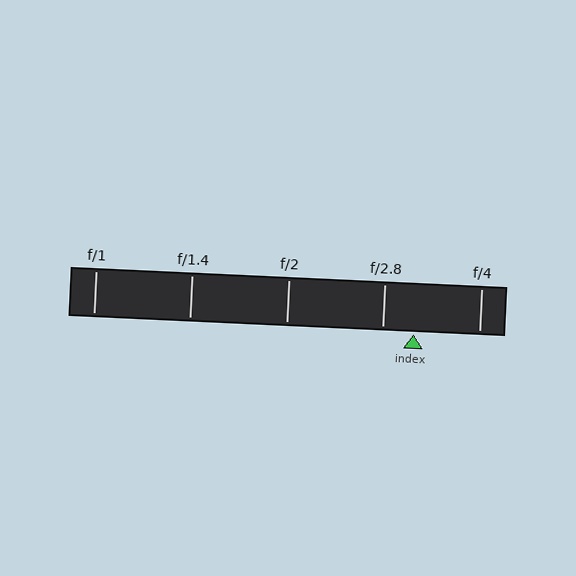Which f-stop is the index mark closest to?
The index mark is closest to f/2.8.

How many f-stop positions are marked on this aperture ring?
There are 5 f-stop positions marked.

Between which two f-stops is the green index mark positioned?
The index mark is between f/2.8 and f/4.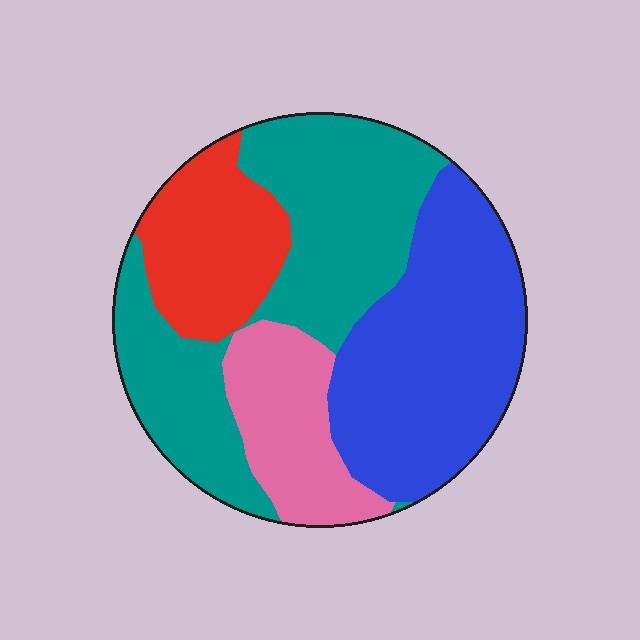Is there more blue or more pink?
Blue.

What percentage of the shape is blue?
Blue takes up between a sixth and a third of the shape.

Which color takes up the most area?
Teal, at roughly 35%.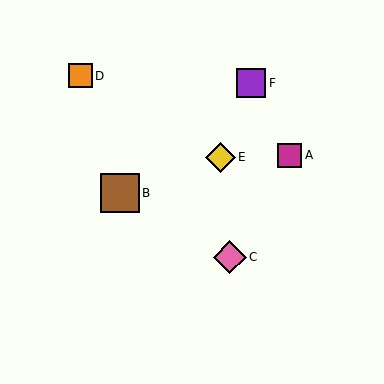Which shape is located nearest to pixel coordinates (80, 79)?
The orange square (labeled D) at (80, 76) is nearest to that location.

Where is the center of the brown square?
The center of the brown square is at (120, 193).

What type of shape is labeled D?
Shape D is an orange square.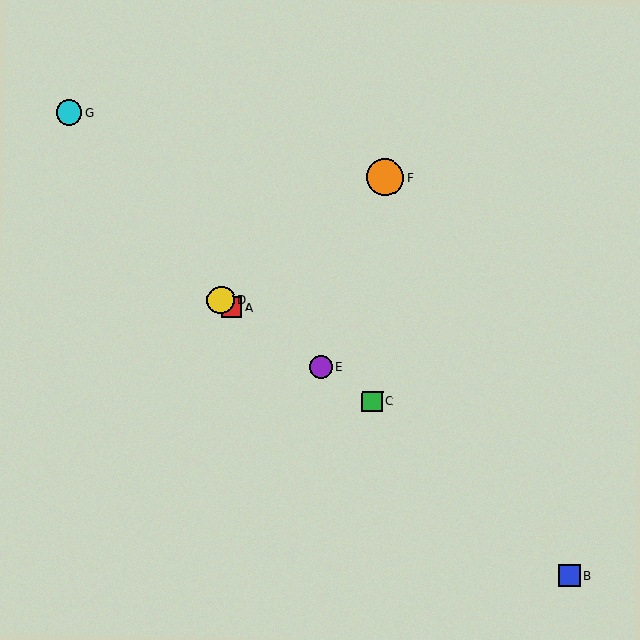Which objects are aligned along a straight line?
Objects A, C, D, E are aligned along a straight line.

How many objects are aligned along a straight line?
4 objects (A, C, D, E) are aligned along a straight line.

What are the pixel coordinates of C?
Object C is at (372, 401).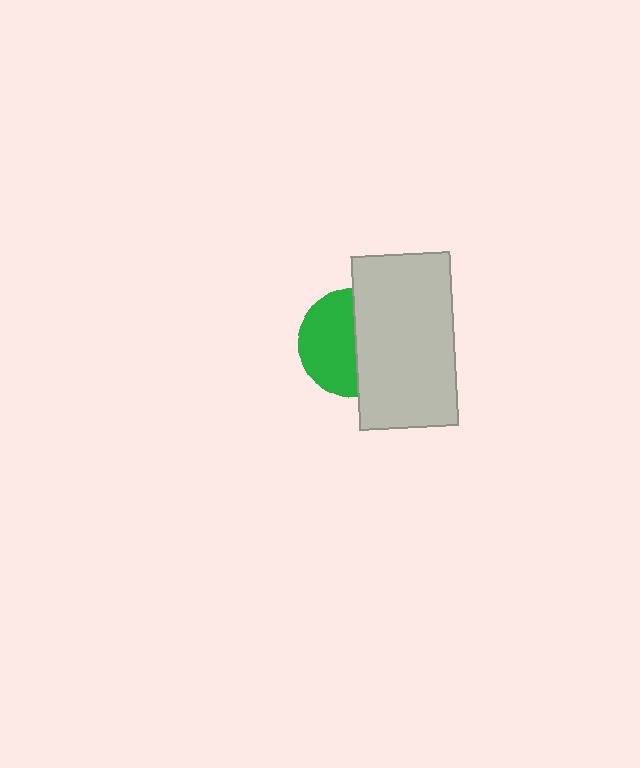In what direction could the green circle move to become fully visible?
The green circle could move left. That would shift it out from behind the light gray rectangle entirely.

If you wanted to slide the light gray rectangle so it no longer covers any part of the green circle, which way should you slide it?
Slide it right — that is the most direct way to separate the two shapes.